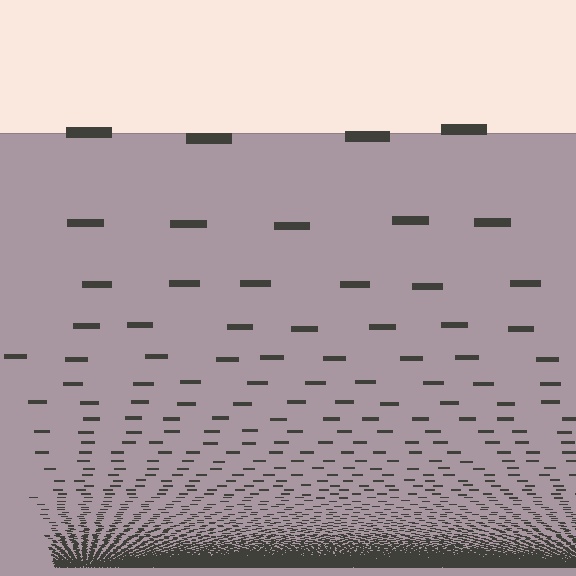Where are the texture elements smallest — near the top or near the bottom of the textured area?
Near the bottom.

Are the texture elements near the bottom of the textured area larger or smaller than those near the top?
Smaller. The gradient is inverted — elements near the bottom are smaller and denser.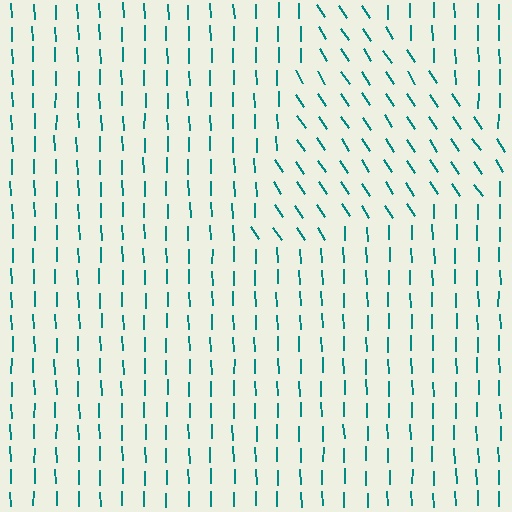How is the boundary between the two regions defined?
The boundary is defined purely by a change in line orientation (approximately 32 degrees difference). All lines are the same color and thickness.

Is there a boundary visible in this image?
Yes, there is a texture boundary formed by a change in line orientation.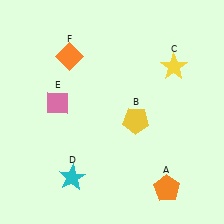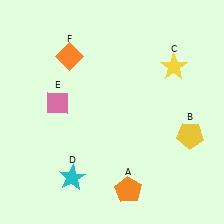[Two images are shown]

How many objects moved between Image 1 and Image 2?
2 objects moved between the two images.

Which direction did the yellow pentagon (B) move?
The yellow pentagon (B) moved right.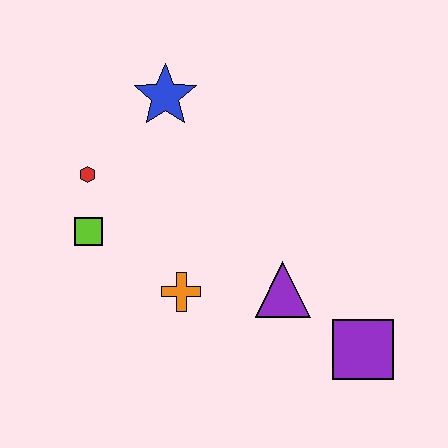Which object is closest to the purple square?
The purple triangle is closest to the purple square.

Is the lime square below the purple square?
No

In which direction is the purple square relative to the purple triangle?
The purple square is to the right of the purple triangle.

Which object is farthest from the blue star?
The purple square is farthest from the blue star.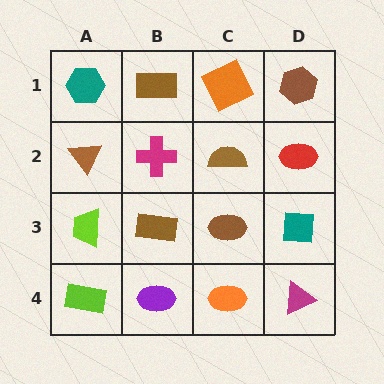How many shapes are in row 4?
4 shapes.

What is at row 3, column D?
A teal square.